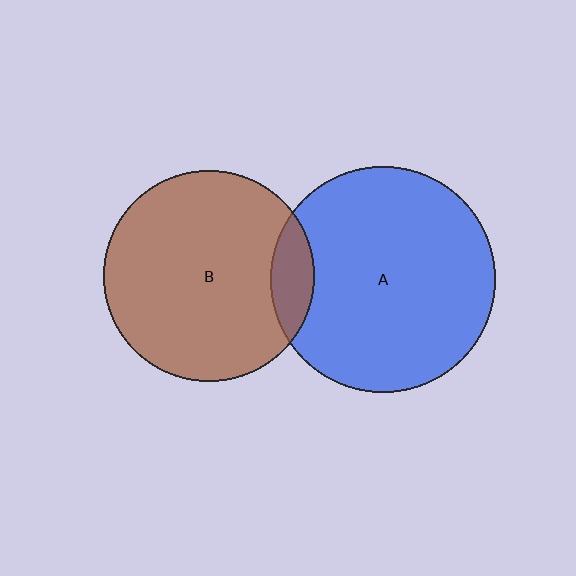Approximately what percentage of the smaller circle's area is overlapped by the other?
Approximately 10%.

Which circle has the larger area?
Circle A (blue).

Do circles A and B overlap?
Yes.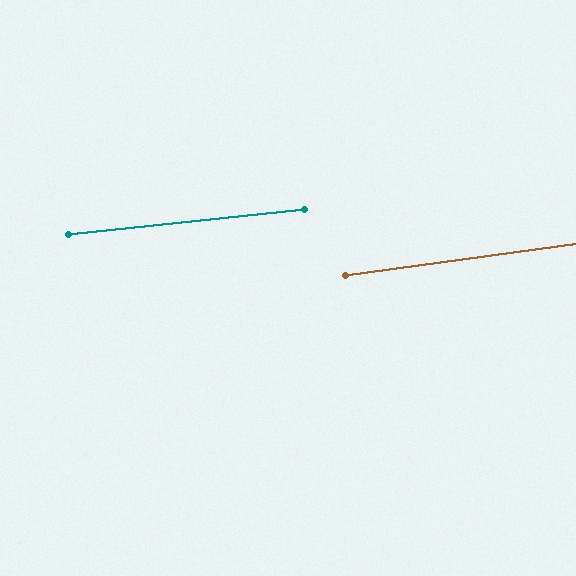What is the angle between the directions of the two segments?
Approximately 2 degrees.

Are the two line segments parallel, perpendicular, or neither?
Parallel — their directions differ by only 1.8°.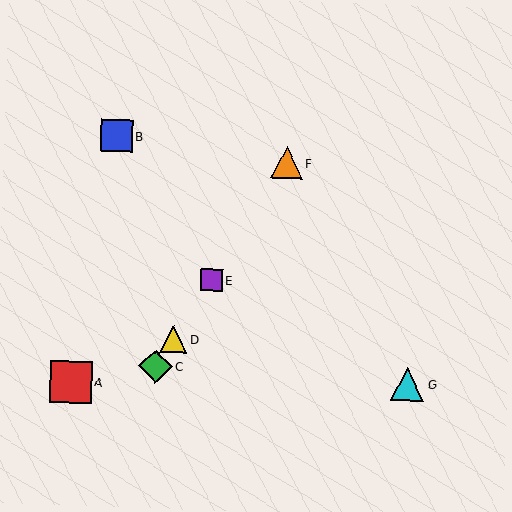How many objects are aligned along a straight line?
4 objects (C, D, E, F) are aligned along a straight line.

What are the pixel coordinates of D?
Object D is at (173, 339).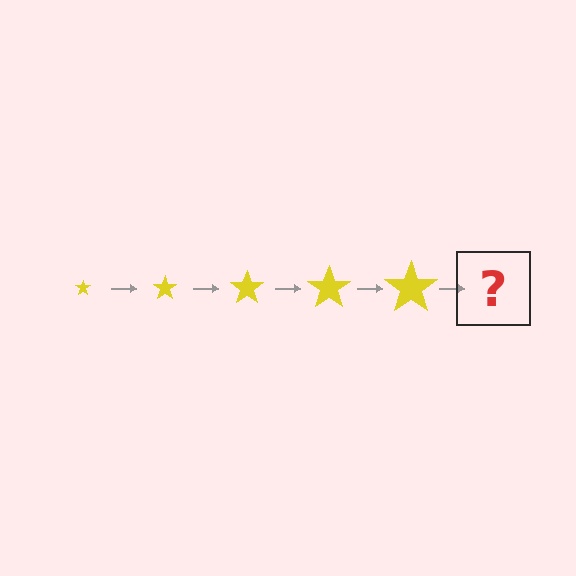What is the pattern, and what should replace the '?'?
The pattern is that the star gets progressively larger each step. The '?' should be a yellow star, larger than the previous one.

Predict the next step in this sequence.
The next step is a yellow star, larger than the previous one.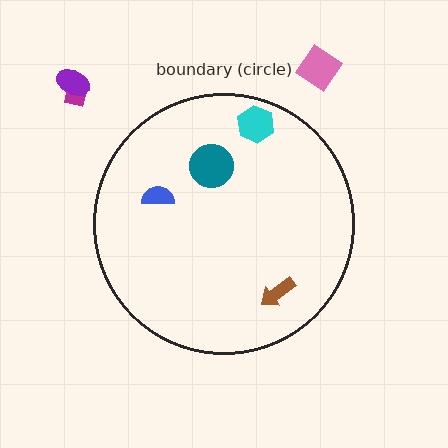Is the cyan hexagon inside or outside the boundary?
Inside.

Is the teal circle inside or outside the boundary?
Inside.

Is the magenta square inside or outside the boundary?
Outside.